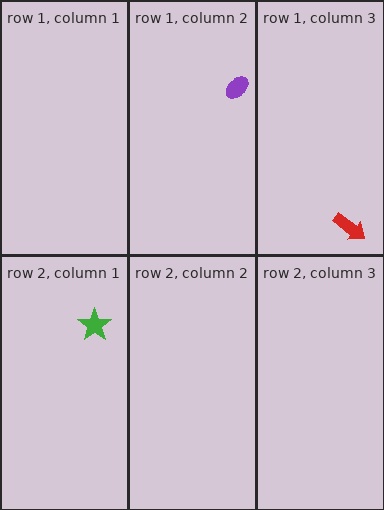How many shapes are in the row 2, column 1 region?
1.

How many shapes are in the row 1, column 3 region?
1.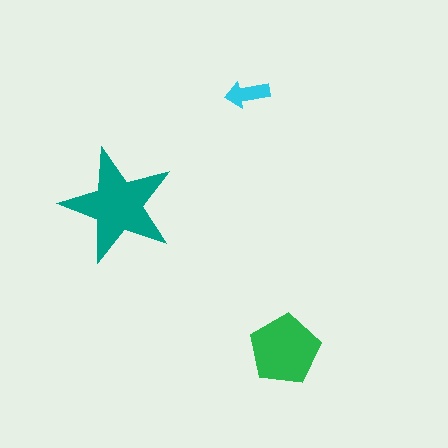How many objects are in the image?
There are 3 objects in the image.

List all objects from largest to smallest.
The teal star, the green pentagon, the cyan arrow.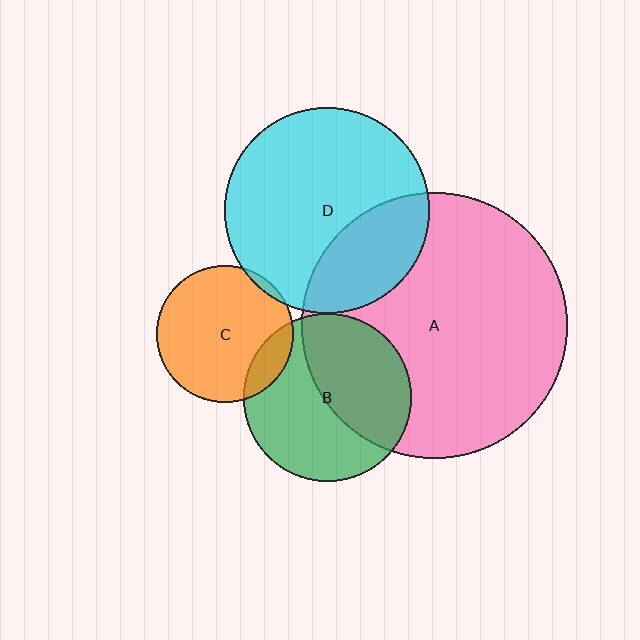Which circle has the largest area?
Circle A (pink).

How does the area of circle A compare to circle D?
Approximately 1.7 times.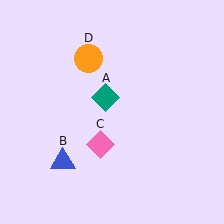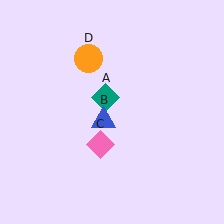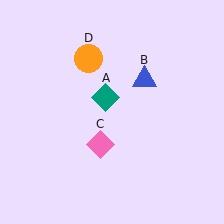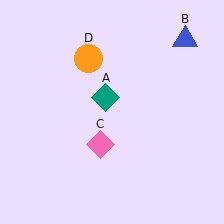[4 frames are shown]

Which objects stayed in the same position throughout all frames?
Teal diamond (object A) and pink diamond (object C) and orange circle (object D) remained stationary.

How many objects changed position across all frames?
1 object changed position: blue triangle (object B).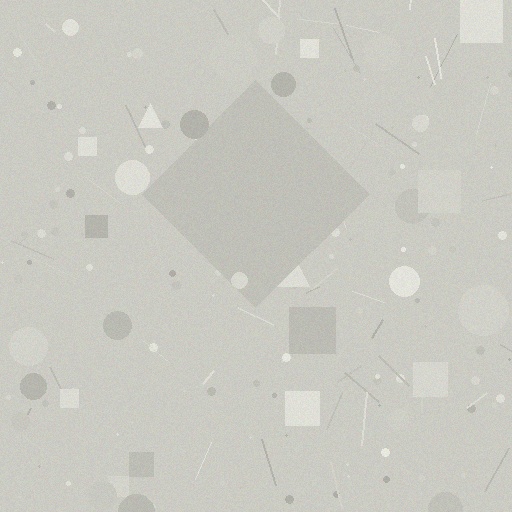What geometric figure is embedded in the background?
A diamond is embedded in the background.